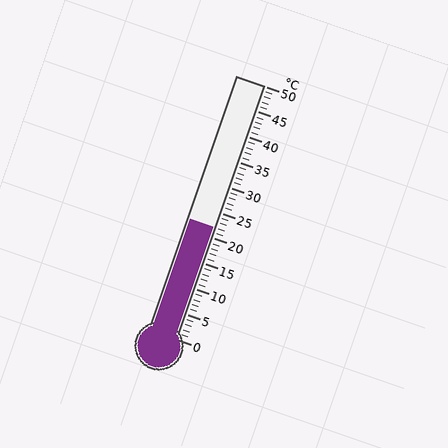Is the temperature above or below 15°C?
The temperature is above 15°C.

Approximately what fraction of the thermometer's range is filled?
The thermometer is filled to approximately 45% of its range.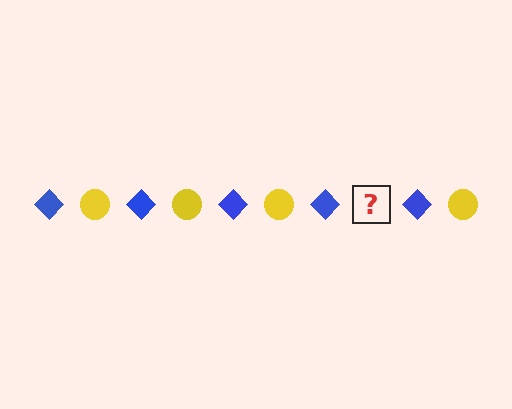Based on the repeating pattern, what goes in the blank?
The blank should be a yellow circle.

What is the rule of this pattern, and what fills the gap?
The rule is that the pattern alternates between blue diamond and yellow circle. The gap should be filled with a yellow circle.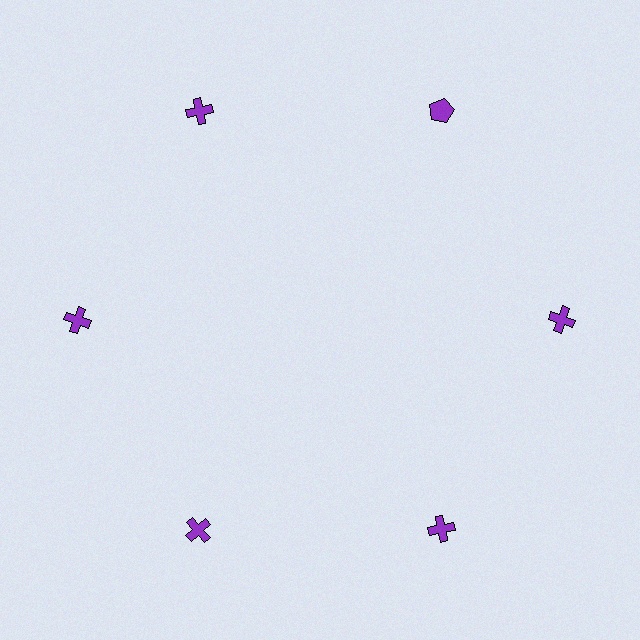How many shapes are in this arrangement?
There are 6 shapes arranged in a ring pattern.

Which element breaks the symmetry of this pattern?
The purple pentagon at roughly the 1 o'clock position breaks the symmetry. All other shapes are purple crosses.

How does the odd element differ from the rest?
It has a different shape: pentagon instead of cross.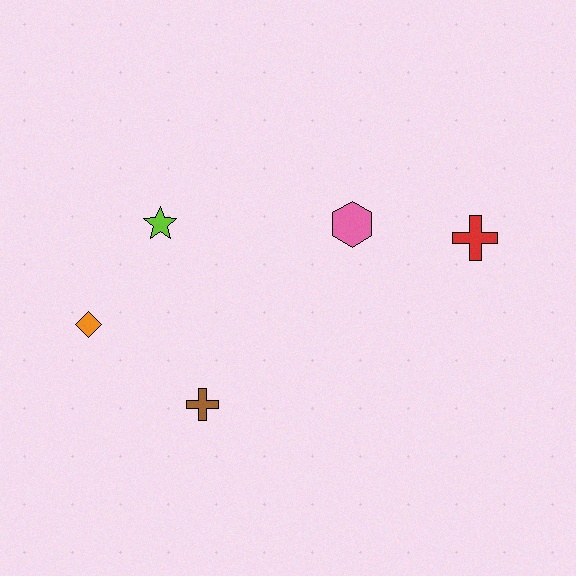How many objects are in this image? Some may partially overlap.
There are 5 objects.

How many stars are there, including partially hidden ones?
There is 1 star.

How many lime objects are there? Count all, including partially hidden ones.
There is 1 lime object.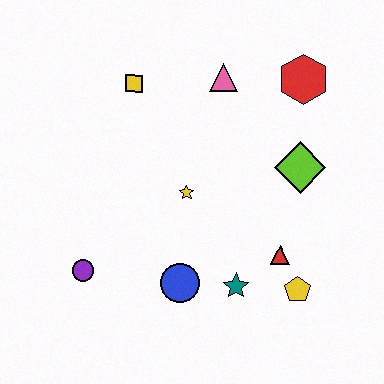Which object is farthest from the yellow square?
The yellow pentagon is farthest from the yellow square.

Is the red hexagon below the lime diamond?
No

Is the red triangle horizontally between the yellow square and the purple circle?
No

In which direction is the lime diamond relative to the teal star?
The lime diamond is above the teal star.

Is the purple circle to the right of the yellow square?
No